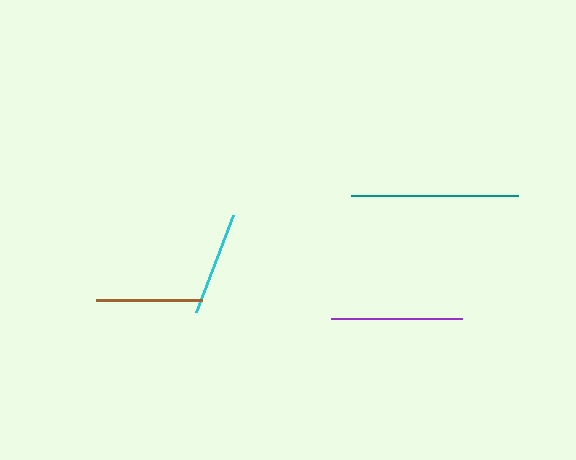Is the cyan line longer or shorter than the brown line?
The brown line is longer than the cyan line.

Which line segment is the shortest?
The cyan line is the shortest at approximately 104 pixels.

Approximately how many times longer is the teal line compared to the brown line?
The teal line is approximately 1.6 times the length of the brown line.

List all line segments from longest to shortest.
From longest to shortest: teal, purple, brown, cyan.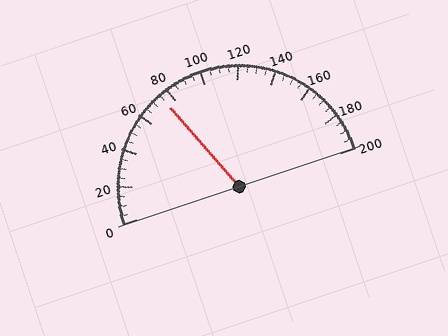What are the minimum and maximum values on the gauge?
The gauge ranges from 0 to 200.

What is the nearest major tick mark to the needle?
The nearest major tick mark is 80.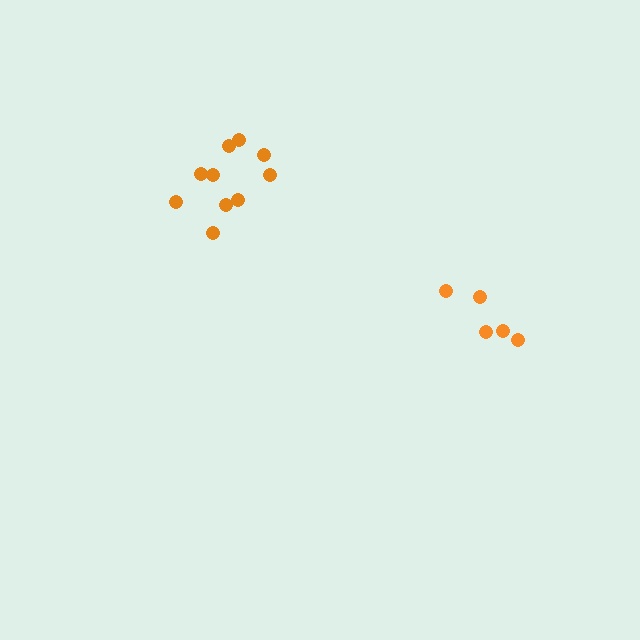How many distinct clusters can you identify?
There are 2 distinct clusters.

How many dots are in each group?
Group 1: 5 dots, Group 2: 10 dots (15 total).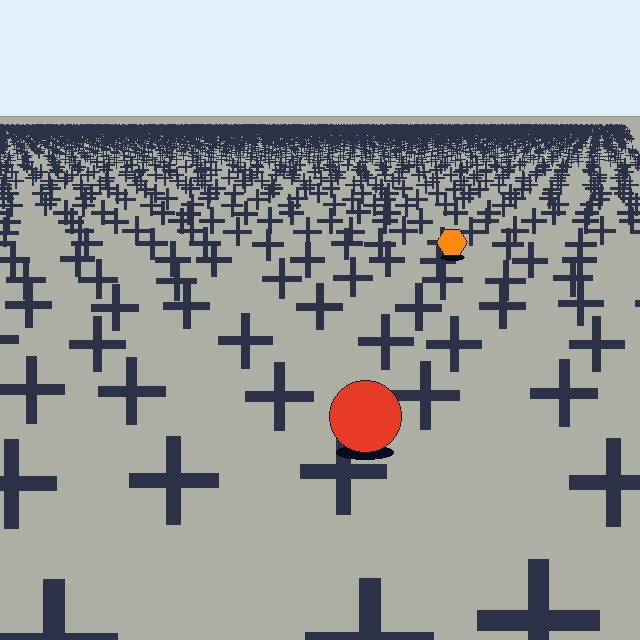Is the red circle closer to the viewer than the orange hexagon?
Yes. The red circle is closer — you can tell from the texture gradient: the ground texture is coarser near it.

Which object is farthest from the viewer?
The orange hexagon is farthest from the viewer. It appears smaller and the ground texture around it is denser.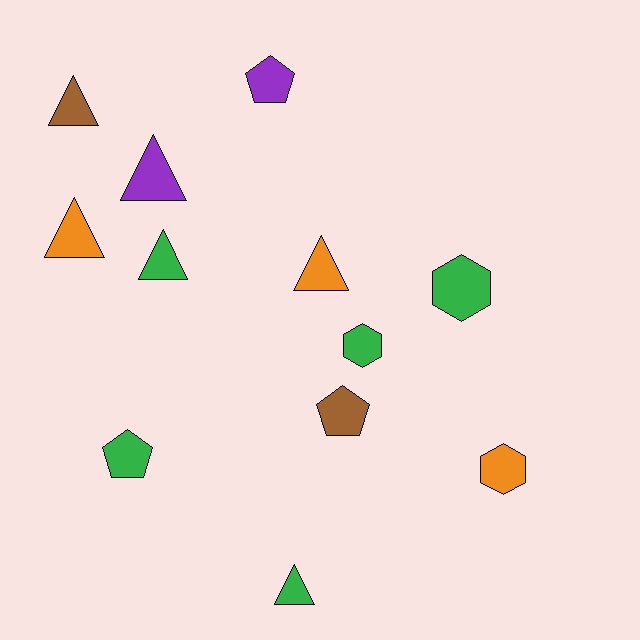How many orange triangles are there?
There are 2 orange triangles.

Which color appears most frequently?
Green, with 5 objects.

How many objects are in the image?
There are 12 objects.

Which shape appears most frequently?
Triangle, with 6 objects.